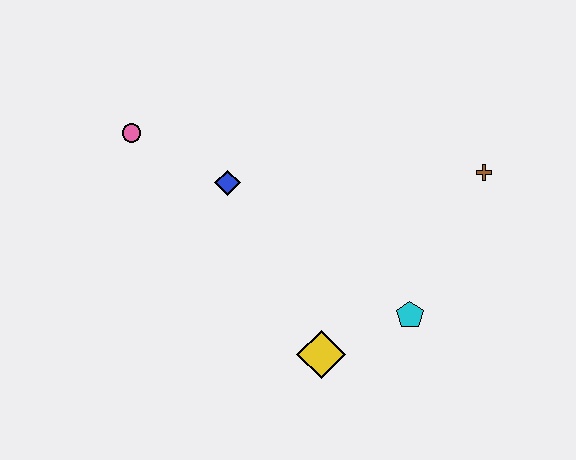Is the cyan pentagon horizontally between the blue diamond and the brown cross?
Yes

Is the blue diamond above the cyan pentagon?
Yes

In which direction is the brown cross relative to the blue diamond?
The brown cross is to the right of the blue diamond.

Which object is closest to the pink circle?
The blue diamond is closest to the pink circle.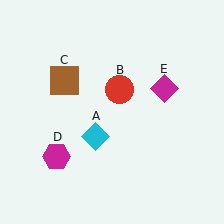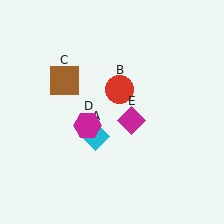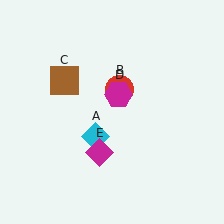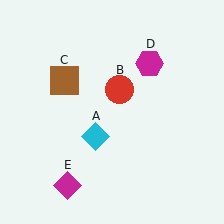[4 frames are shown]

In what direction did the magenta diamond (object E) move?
The magenta diamond (object E) moved down and to the left.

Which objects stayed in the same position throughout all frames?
Cyan diamond (object A) and red circle (object B) and brown square (object C) remained stationary.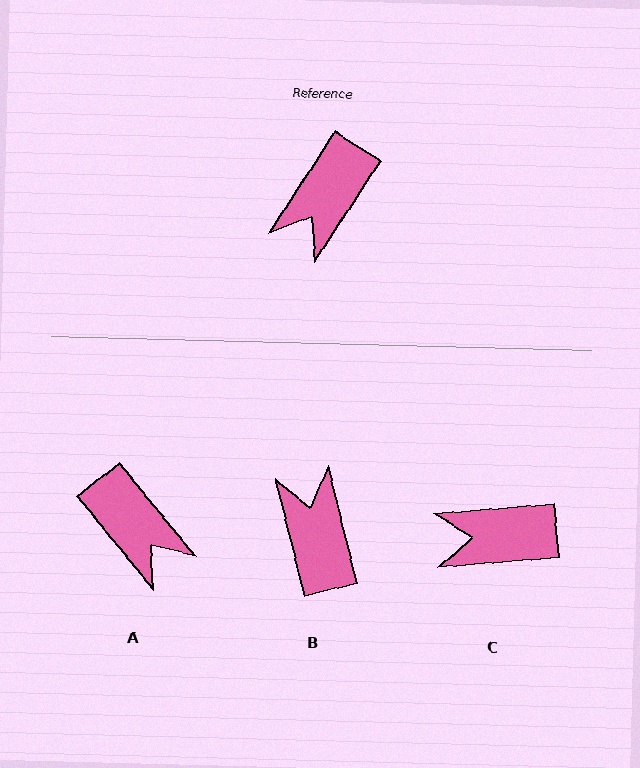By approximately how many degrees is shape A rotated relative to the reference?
Approximately 72 degrees counter-clockwise.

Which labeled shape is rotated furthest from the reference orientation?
B, about 133 degrees away.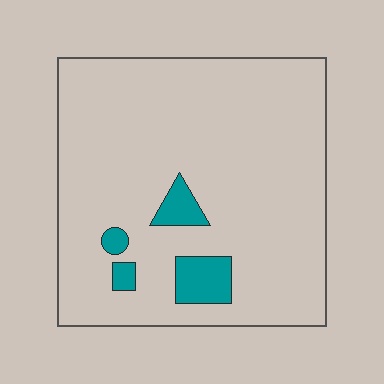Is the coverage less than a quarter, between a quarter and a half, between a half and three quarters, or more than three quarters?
Less than a quarter.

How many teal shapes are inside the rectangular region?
4.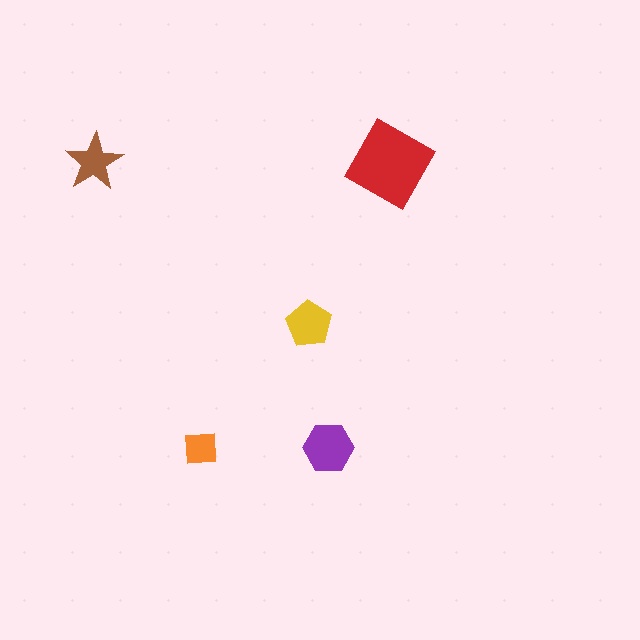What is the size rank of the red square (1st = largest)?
1st.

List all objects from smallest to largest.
The orange square, the brown star, the yellow pentagon, the purple hexagon, the red square.